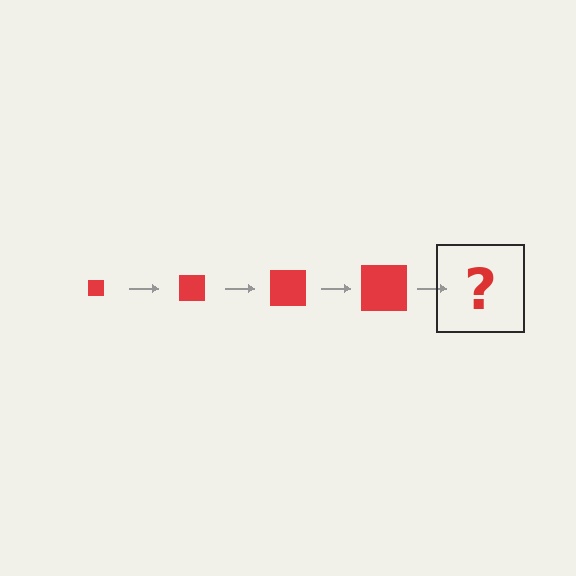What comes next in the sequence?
The next element should be a red square, larger than the previous one.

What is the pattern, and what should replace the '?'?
The pattern is that the square gets progressively larger each step. The '?' should be a red square, larger than the previous one.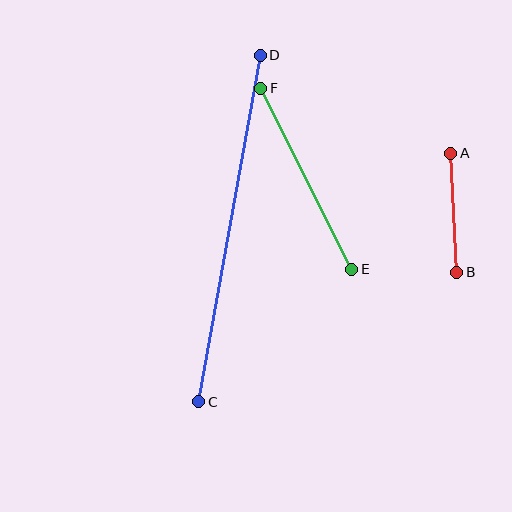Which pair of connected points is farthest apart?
Points C and D are farthest apart.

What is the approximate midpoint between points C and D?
The midpoint is at approximately (229, 229) pixels.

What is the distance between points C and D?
The distance is approximately 352 pixels.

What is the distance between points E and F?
The distance is approximately 202 pixels.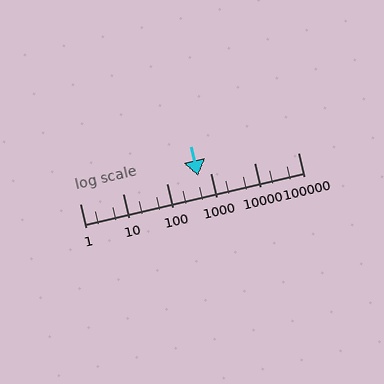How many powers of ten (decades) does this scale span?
The scale spans 5 decades, from 1 to 100000.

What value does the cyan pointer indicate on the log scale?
The pointer indicates approximately 520.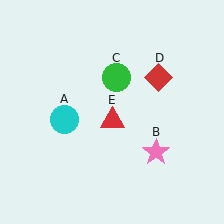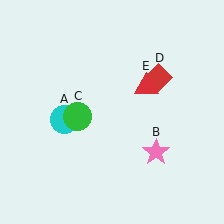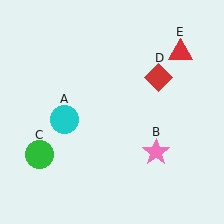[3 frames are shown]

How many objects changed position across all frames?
2 objects changed position: green circle (object C), red triangle (object E).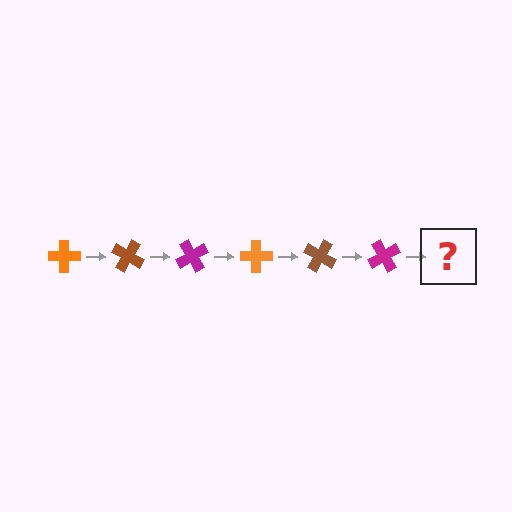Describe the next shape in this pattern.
It should be an orange cross, rotated 180 degrees from the start.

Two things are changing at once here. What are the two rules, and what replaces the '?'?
The two rules are that it rotates 30 degrees each step and the color cycles through orange, brown, and magenta. The '?' should be an orange cross, rotated 180 degrees from the start.